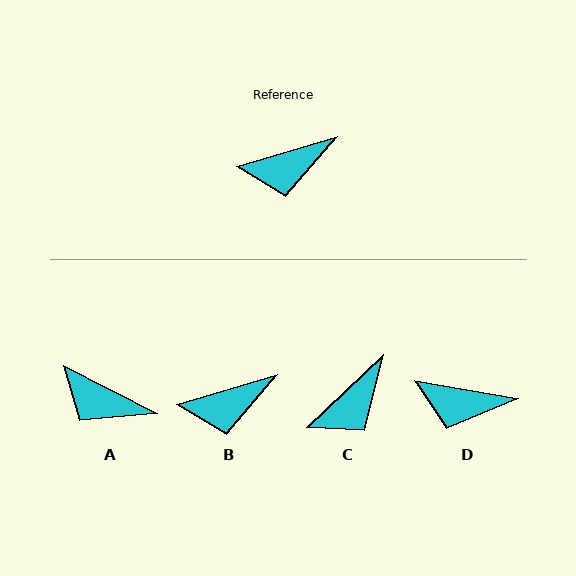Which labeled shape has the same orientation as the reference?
B.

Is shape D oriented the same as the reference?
No, it is off by about 26 degrees.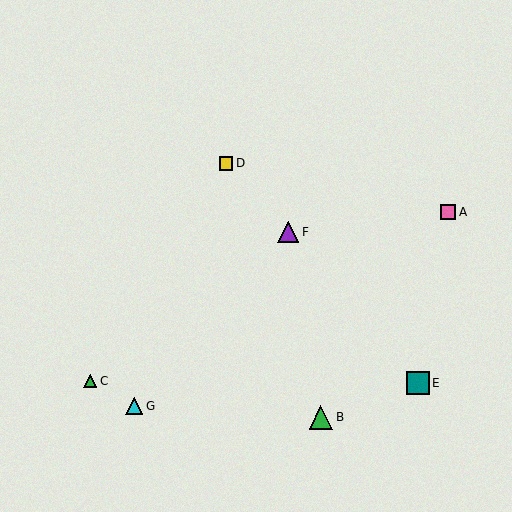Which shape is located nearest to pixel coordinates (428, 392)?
The teal square (labeled E) at (418, 383) is nearest to that location.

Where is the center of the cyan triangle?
The center of the cyan triangle is at (134, 406).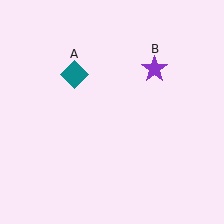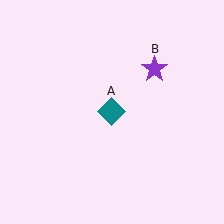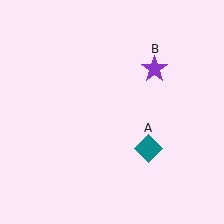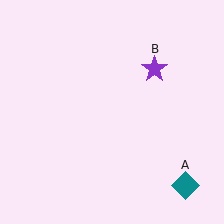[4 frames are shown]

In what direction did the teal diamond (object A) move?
The teal diamond (object A) moved down and to the right.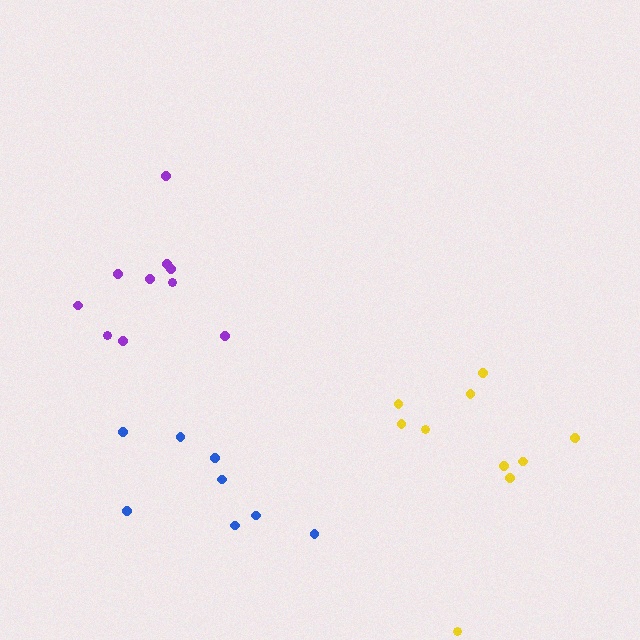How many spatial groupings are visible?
There are 3 spatial groupings.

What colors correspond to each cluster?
The clusters are colored: blue, purple, yellow.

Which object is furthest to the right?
The yellow cluster is rightmost.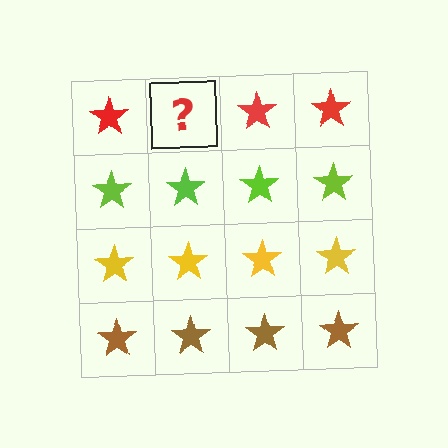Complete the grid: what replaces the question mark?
The question mark should be replaced with a red star.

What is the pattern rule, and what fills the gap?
The rule is that each row has a consistent color. The gap should be filled with a red star.